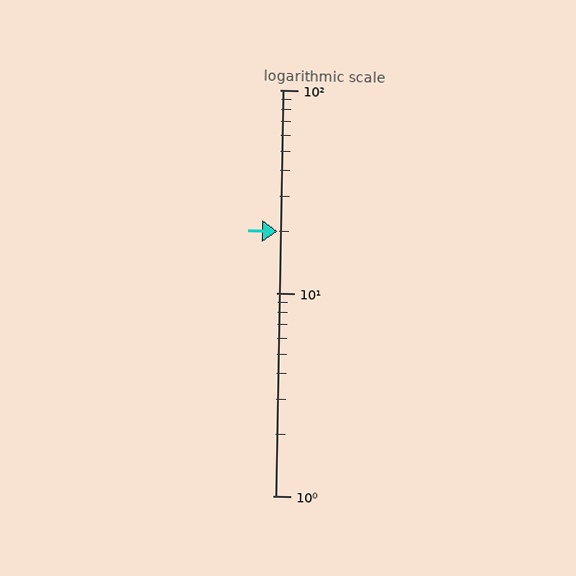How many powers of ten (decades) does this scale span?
The scale spans 2 decades, from 1 to 100.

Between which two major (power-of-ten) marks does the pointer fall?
The pointer is between 10 and 100.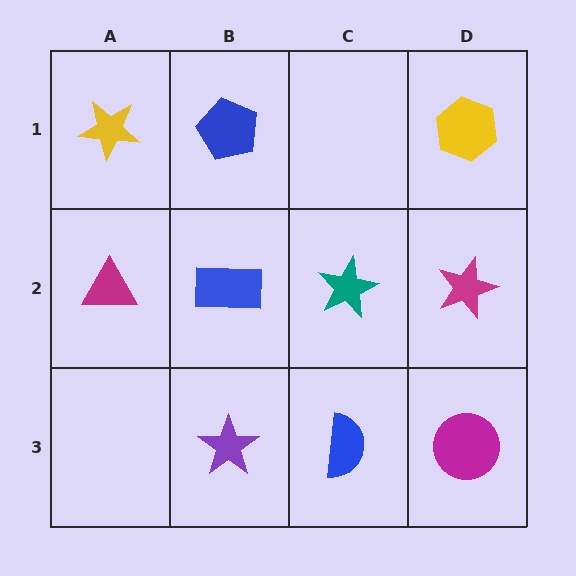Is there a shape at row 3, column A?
No, that cell is empty.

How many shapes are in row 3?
3 shapes.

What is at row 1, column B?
A blue pentagon.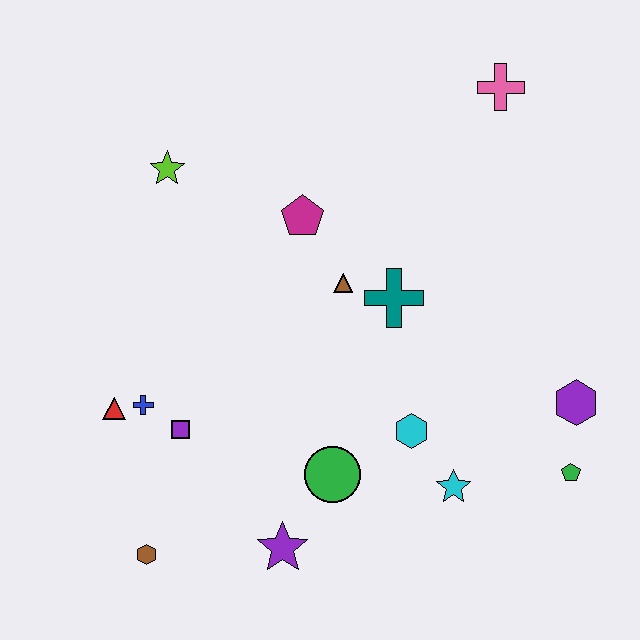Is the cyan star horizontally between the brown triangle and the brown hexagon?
No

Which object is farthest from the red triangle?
The pink cross is farthest from the red triangle.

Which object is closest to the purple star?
The green circle is closest to the purple star.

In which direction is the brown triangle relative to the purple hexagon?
The brown triangle is to the left of the purple hexagon.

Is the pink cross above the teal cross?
Yes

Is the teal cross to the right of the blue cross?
Yes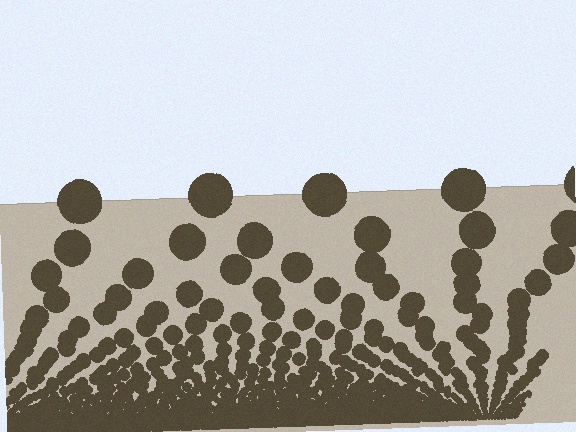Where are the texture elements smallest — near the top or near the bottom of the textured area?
Near the bottom.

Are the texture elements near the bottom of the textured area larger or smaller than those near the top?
Smaller. The gradient is inverted — elements near the bottom are smaller and denser.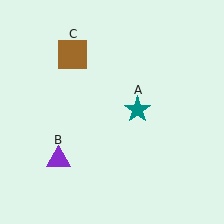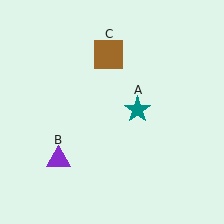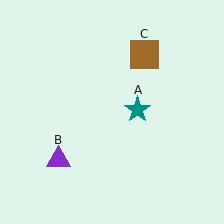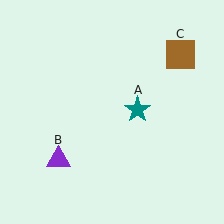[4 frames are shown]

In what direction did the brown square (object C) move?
The brown square (object C) moved right.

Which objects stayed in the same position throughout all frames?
Teal star (object A) and purple triangle (object B) remained stationary.